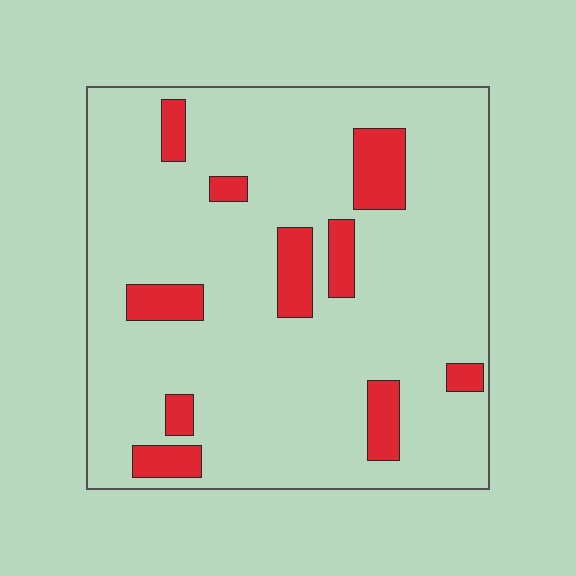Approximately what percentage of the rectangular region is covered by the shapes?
Approximately 15%.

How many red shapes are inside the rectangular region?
10.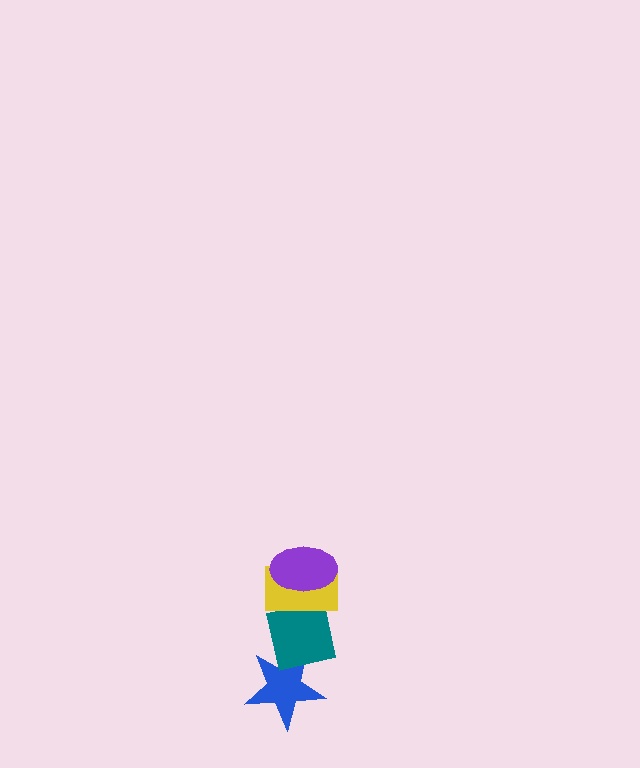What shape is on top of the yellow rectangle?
The purple ellipse is on top of the yellow rectangle.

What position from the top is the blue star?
The blue star is 4th from the top.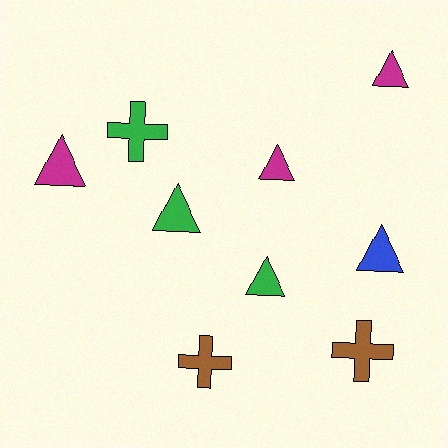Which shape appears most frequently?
Triangle, with 6 objects.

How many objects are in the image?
There are 9 objects.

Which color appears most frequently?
Green, with 3 objects.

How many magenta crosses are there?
There are no magenta crosses.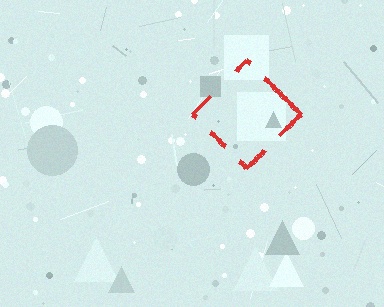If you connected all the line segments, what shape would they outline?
They would outline a diamond.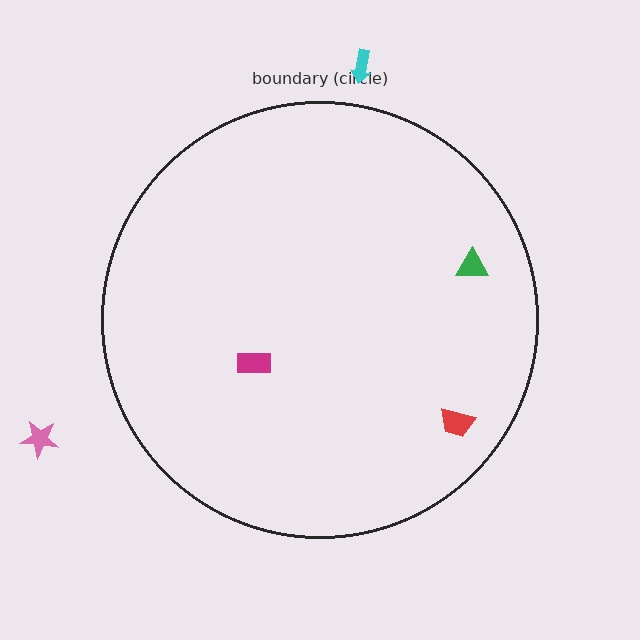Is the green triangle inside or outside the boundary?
Inside.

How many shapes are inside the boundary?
3 inside, 2 outside.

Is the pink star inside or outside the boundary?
Outside.